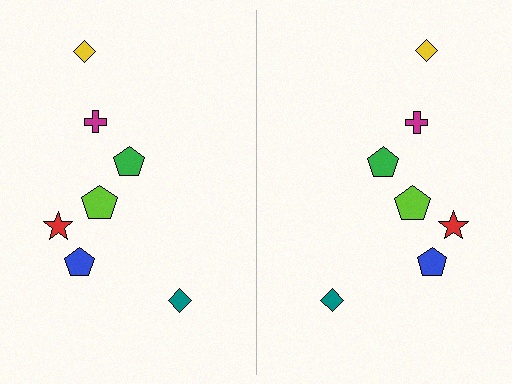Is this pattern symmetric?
Yes, this pattern has bilateral (reflection) symmetry.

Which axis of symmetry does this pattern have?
The pattern has a vertical axis of symmetry running through the center of the image.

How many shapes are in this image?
There are 14 shapes in this image.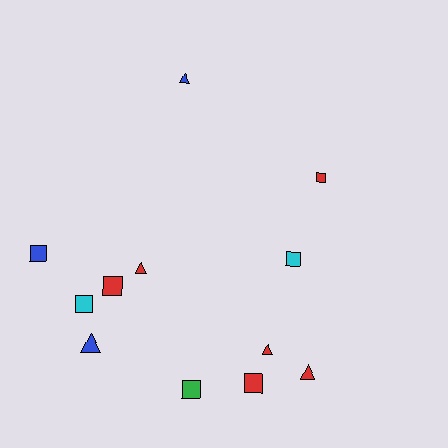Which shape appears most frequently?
Square, with 7 objects.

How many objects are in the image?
There are 12 objects.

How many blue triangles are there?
There are 2 blue triangles.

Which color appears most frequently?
Red, with 6 objects.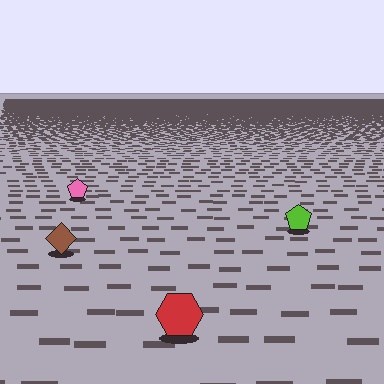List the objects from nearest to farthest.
From nearest to farthest: the red hexagon, the brown diamond, the lime pentagon, the pink pentagon.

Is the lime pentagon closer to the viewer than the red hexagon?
No. The red hexagon is closer — you can tell from the texture gradient: the ground texture is coarser near it.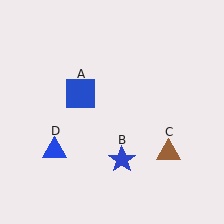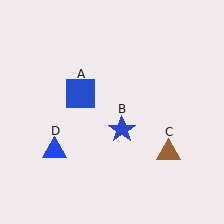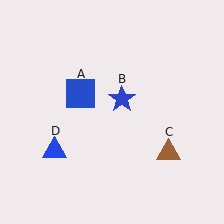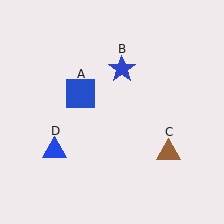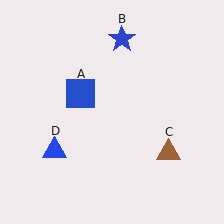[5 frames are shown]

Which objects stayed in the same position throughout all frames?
Blue square (object A) and brown triangle (object C) and blue triangle (object D) remained stationary.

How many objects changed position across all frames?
1 object changed position: blue star (object B).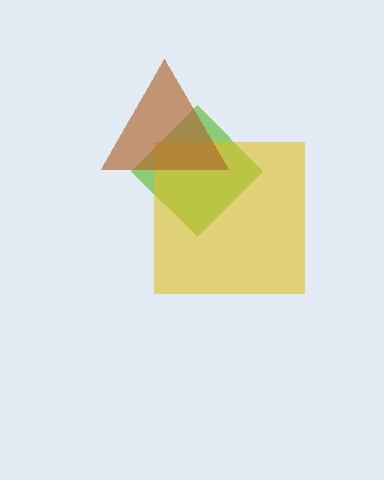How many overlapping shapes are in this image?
There are 3 overlapping shapes in the image.